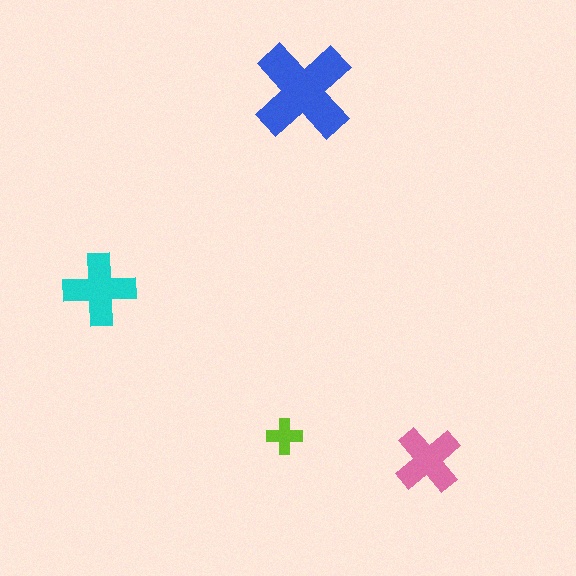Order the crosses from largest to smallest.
the blue one, the cyan one, the pink one, the lime one.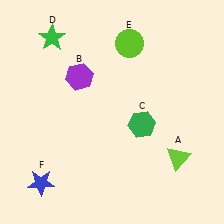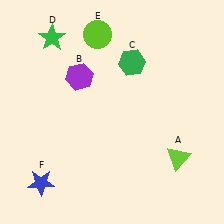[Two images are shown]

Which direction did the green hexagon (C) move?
The green hexagon (C) moved up.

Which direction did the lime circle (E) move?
The lime circle (E) moved left.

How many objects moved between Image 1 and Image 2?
2 objects moved between the two images.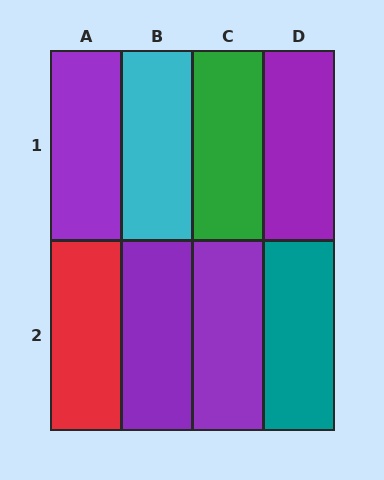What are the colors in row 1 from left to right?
Purple, cyan, green, purple.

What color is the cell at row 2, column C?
Purple.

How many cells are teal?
1 cell is teal.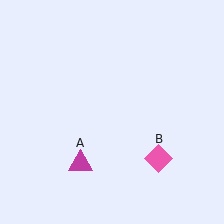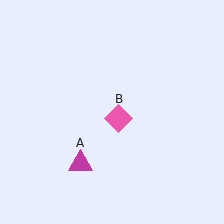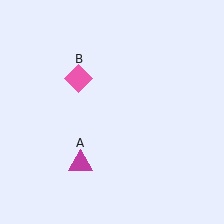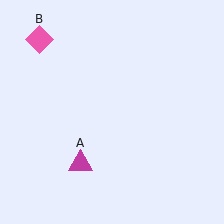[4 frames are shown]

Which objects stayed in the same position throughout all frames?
Magenta triangle (object A) remained stationary.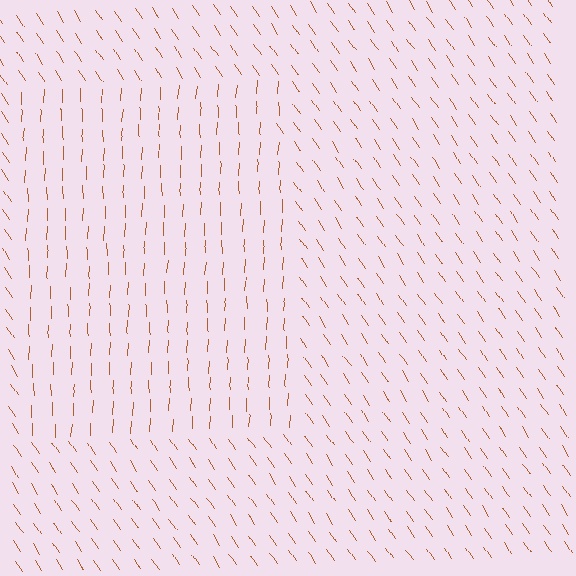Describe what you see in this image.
The image is filled with small brown line segments. A rectangle region in the image has lines oriented differently from the surrounding lines, creating a visible texture boundary.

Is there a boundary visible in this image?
Yes, there is a texture boundary formed by a change in line orientation.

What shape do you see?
I see a rectangle.